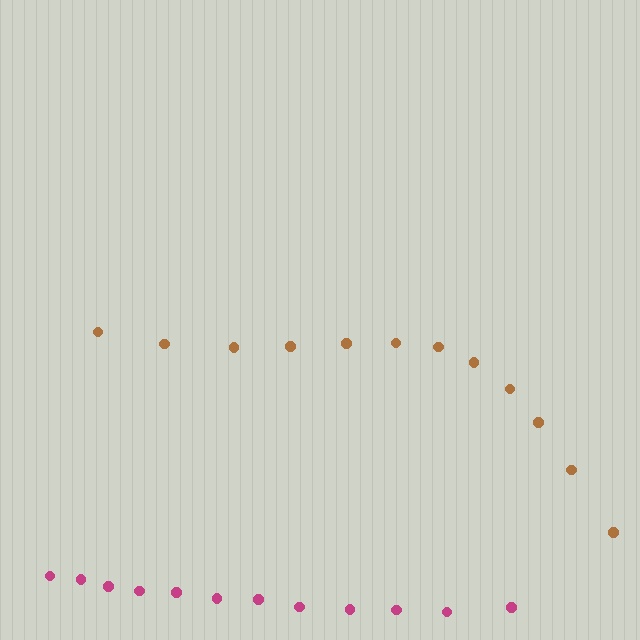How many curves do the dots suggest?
There are 2 distinct paths.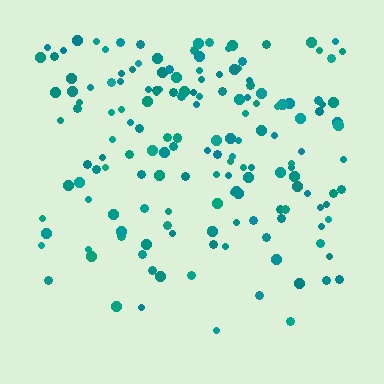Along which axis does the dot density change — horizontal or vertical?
Vertical.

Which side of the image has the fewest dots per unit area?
The bottom.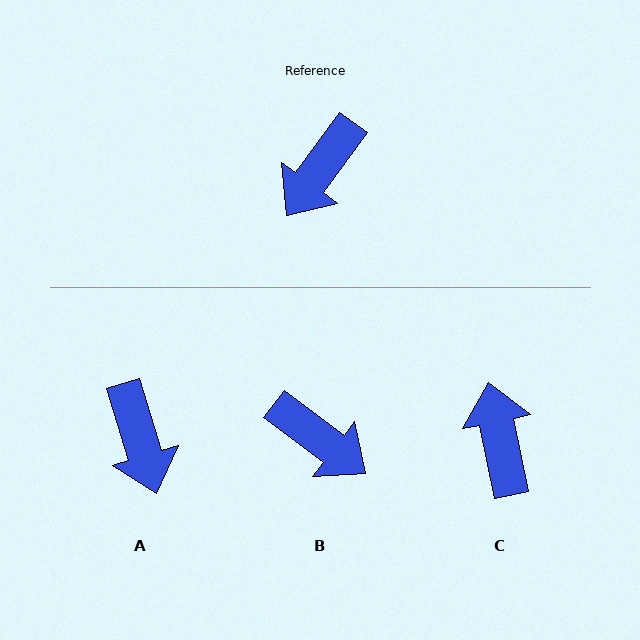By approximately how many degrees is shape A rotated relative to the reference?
Approximately 53 degrees counter-clockwise.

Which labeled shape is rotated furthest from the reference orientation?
C, about 132 degrees away.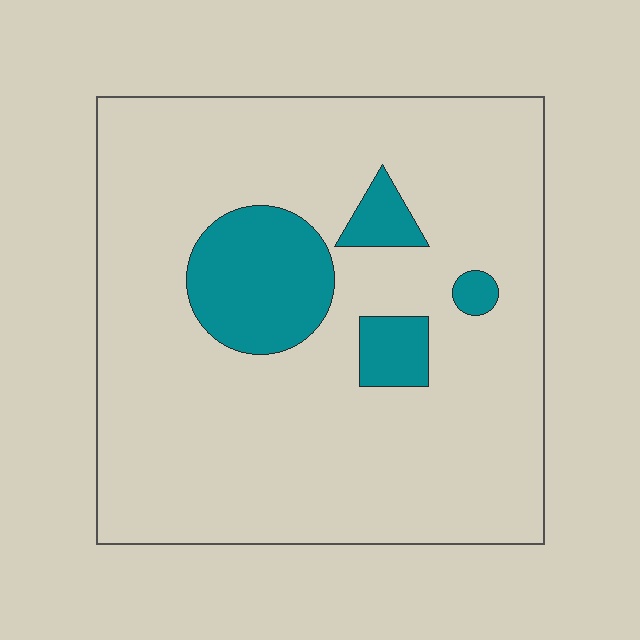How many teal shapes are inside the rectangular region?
4.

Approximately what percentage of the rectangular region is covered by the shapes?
Approximately 15%.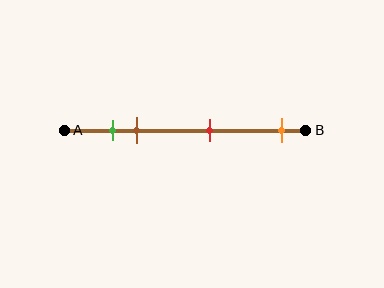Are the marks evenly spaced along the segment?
No, the marks are not evenly spaced.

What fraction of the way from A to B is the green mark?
The green mark is approximately 20% (0.2) of the way from A to B.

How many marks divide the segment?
There are 4 marks dividing the segment.